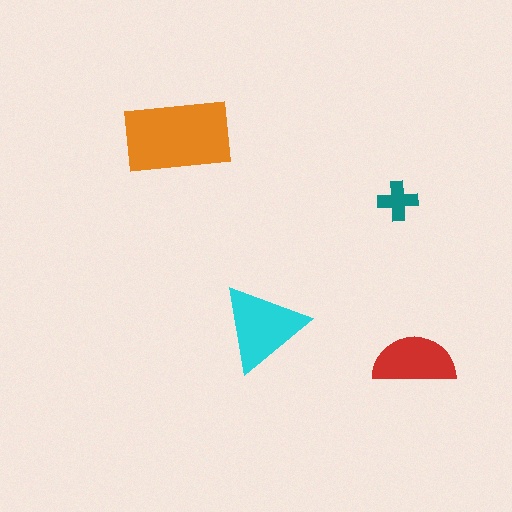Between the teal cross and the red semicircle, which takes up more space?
The red semicircle.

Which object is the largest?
The orange rectangle.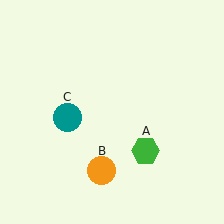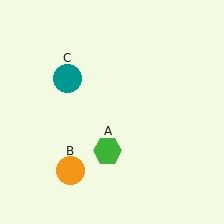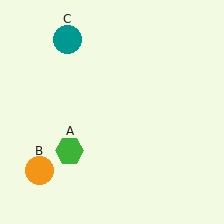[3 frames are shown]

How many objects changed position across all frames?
3 objects changed position: green hexagon (object A), orange circle (object B), teal circle (object C).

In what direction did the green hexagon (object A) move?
The green hexagon (object A) moved left.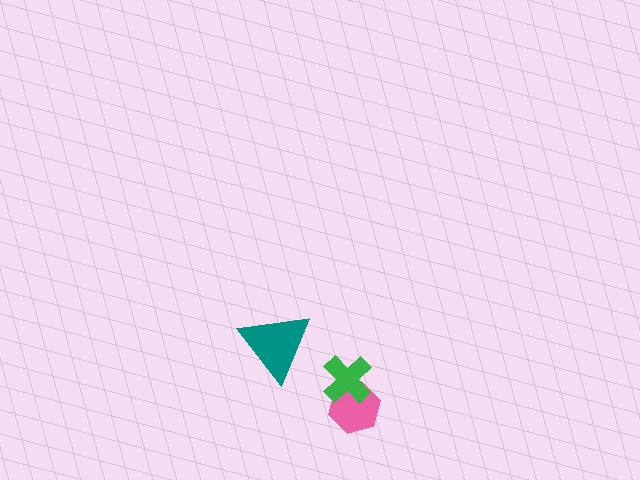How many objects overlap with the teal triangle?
0 objects overlap with the teal triangle.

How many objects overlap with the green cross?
1 object overlaps with the green cross.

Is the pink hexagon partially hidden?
Yes, it is partially covered by another shape.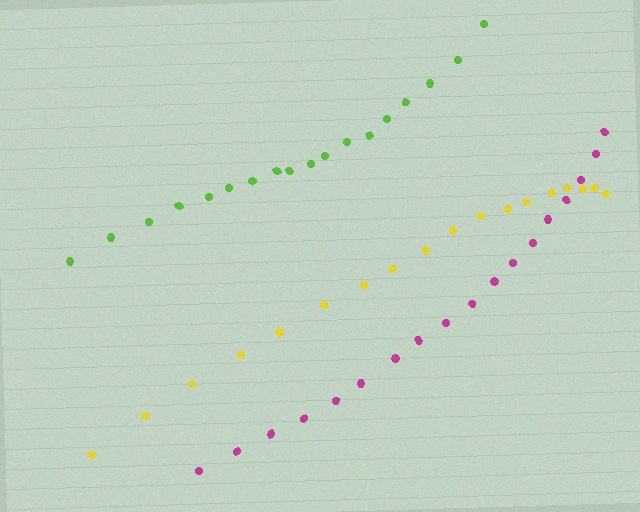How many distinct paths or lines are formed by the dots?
There are 3 distinct paths.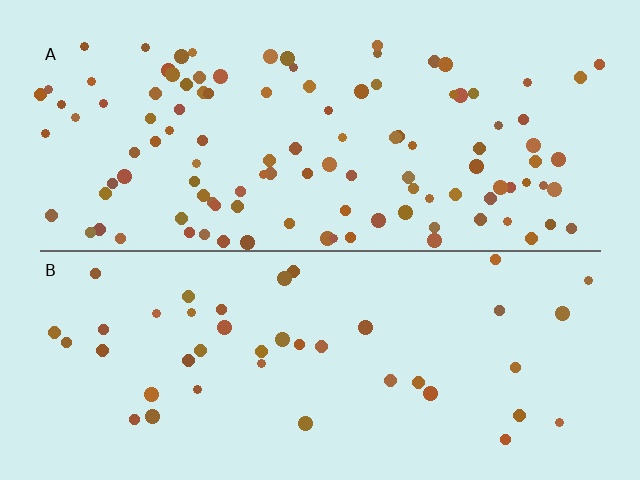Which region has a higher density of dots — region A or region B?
A (the top).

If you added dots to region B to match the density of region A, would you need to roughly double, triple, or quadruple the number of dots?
Approximately triple.